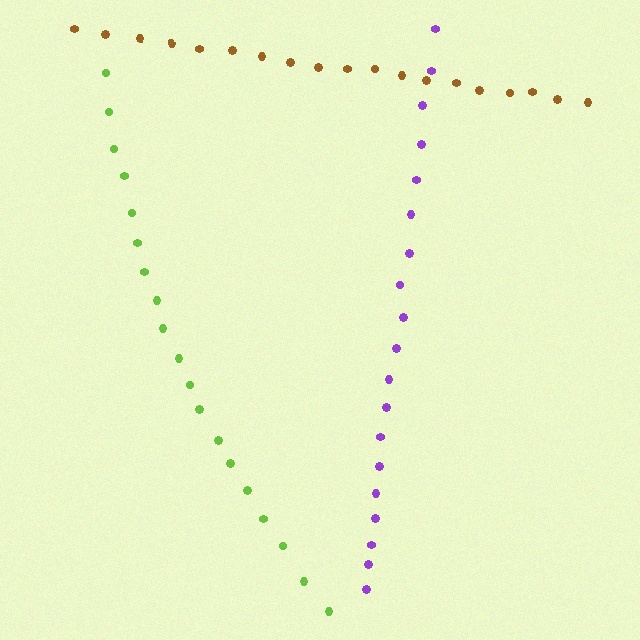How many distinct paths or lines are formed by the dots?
There are 3 distinct paths.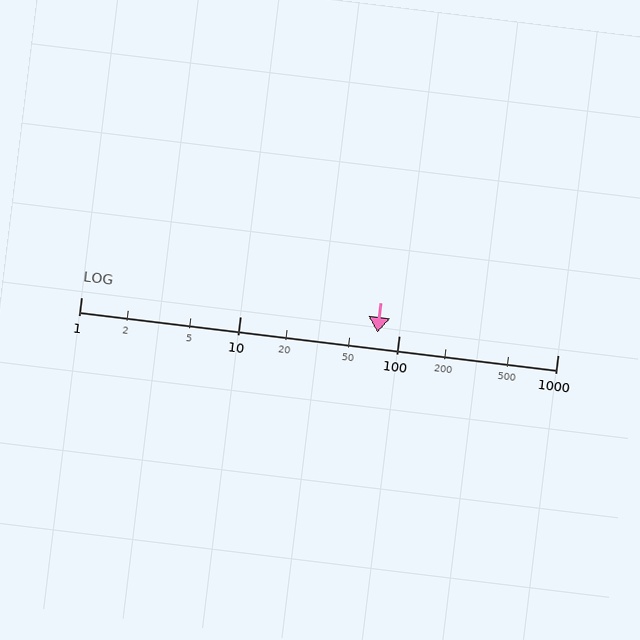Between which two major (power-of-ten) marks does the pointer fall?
The pointer is between 10 and 100.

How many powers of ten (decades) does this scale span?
The scale spans 3 decades, from 1 to 1000.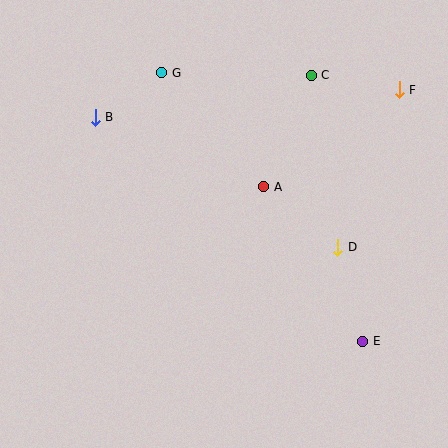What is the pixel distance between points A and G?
The distance between A and G is 153 pixels.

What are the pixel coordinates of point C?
Point C is at (311, 75).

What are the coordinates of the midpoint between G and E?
The midpoint between G and E is at (262, 207).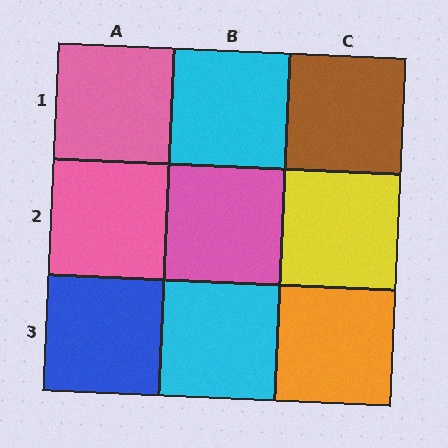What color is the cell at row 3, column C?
Orange.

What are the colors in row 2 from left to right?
Pink, pink, yellow.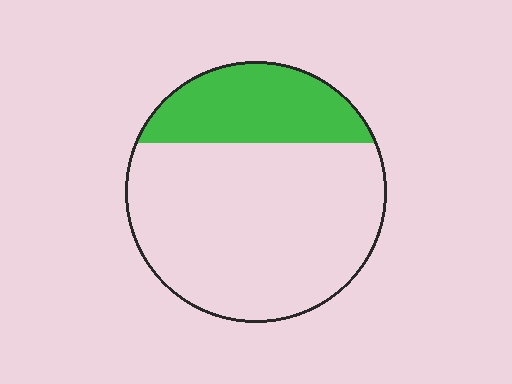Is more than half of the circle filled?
No.